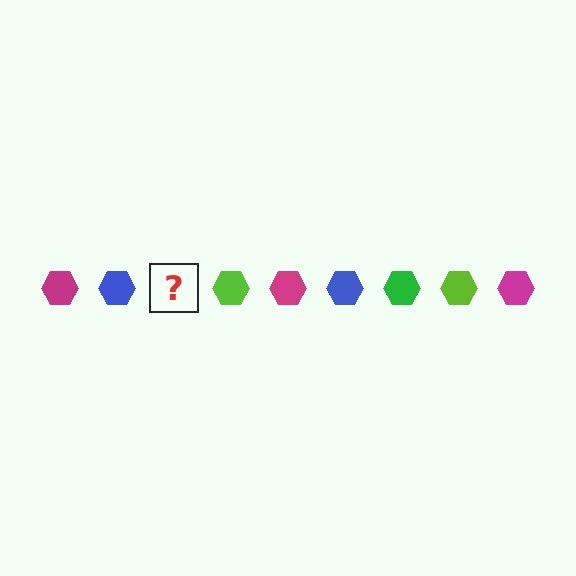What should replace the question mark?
The question mark should be replaced with a green hexagon.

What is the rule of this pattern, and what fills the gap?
The rule is that the pattern cycles through magenta, blue, green, lime hexagons. The gap should be filled with a green hexagon.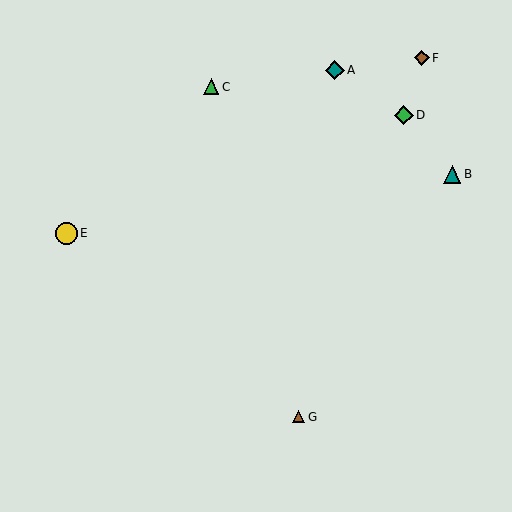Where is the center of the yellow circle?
The center of the yellow circle is at (66, 233).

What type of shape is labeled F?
Shape F is a brown diamond.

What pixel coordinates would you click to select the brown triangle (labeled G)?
Click at (299, 417) to select the brown triangle G.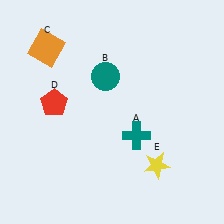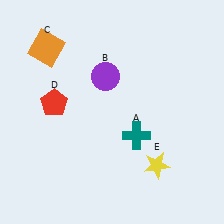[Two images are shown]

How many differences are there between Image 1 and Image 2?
There is 1 difference between the two images.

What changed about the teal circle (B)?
In Image 1, B is teal. In Image 2, it changed to purple.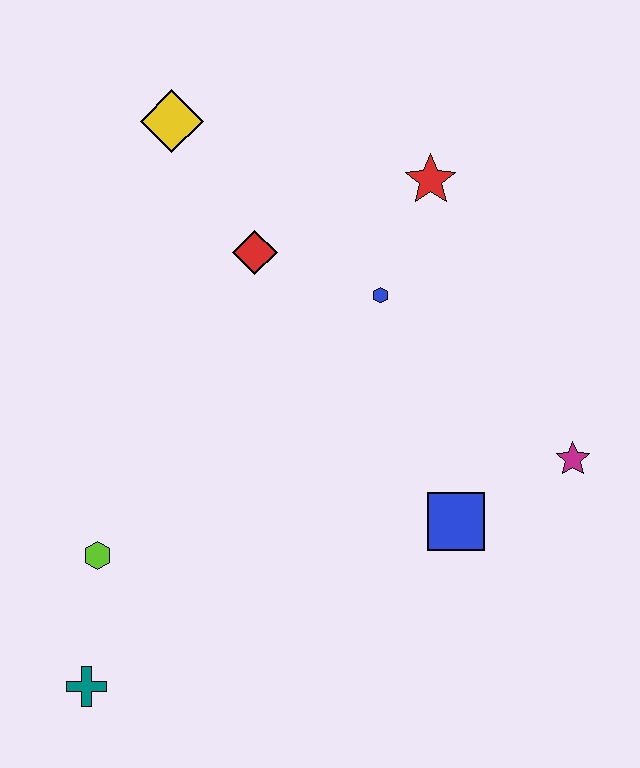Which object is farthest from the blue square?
The yellow diamond is farthest from the blue square.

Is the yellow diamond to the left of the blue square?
Yes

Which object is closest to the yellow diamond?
The red diamond is closest to the yellow diamond.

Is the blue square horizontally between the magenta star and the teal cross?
Yes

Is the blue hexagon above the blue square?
Yes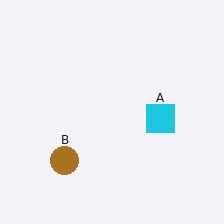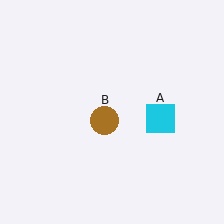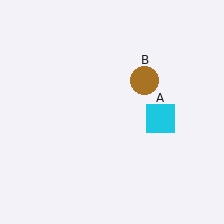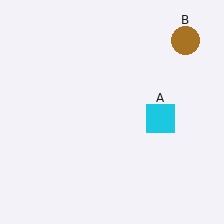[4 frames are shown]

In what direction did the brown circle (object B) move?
The brown circle (object B) moved up and to the right.